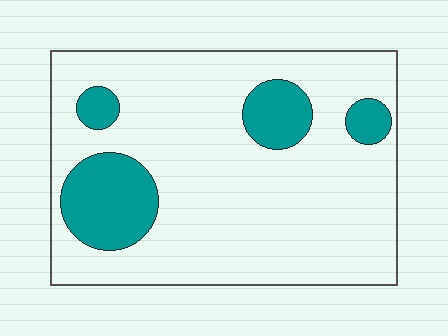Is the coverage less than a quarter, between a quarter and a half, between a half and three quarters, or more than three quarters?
Less than a quarter.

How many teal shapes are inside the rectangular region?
4.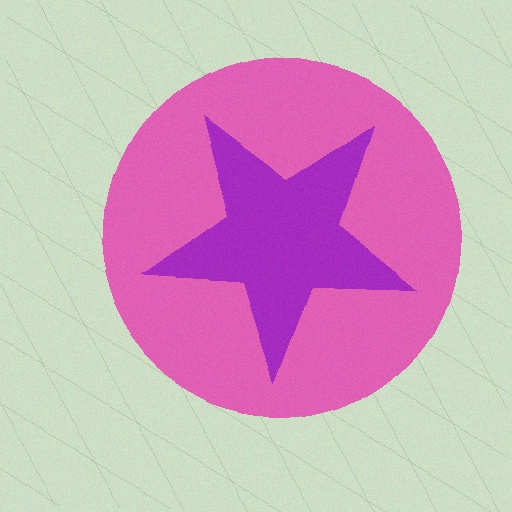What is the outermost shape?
The pink circle.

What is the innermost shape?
The purple star.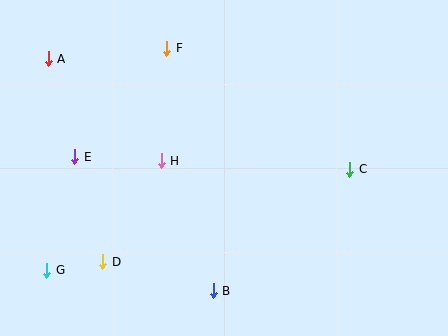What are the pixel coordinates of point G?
Point G is at (46, 270).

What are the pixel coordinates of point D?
Point D is at (103, 262).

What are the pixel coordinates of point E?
Point E is at (75, 157).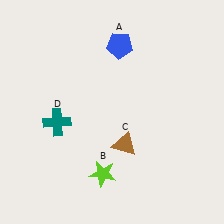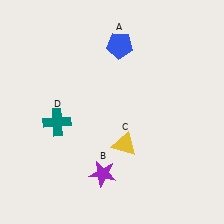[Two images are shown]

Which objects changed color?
B changed from lime to purple. C changed from brown to yellow.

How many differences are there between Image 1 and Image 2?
There are 2 differences between the two images.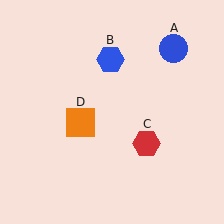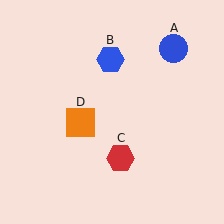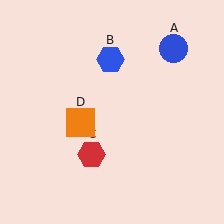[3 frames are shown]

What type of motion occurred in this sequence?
The red hexagon (object C) rotated clockwise around the center of the scene.